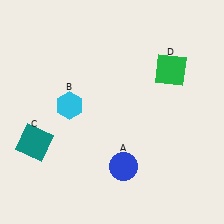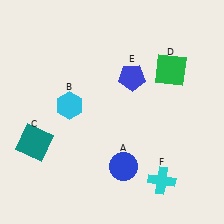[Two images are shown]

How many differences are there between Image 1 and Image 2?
There are 2 differences between the two images.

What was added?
A blue pentagon (E), a cyan cross (F) were added in Image 2.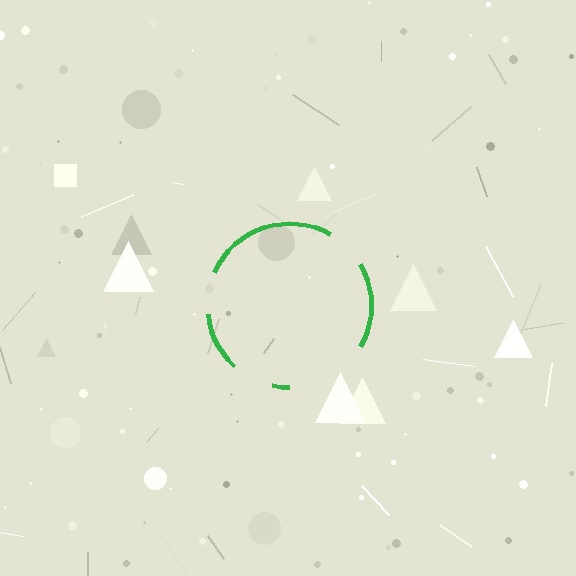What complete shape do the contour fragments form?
The contour fragments form a circle.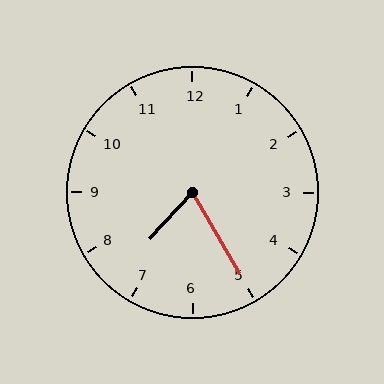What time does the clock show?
7:25.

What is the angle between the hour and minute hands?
Approximately 72 degrees.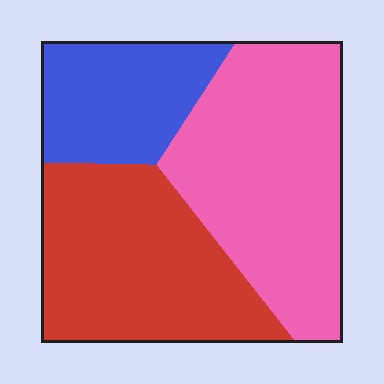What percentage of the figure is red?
Red takes up about three eighths (3/8) of the figure.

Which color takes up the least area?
Blue, at roughly 20%.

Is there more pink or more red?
Pink.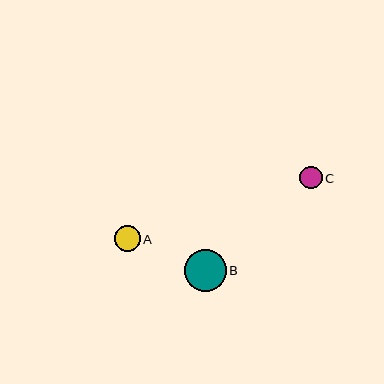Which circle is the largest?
Circle B is the largest with a size of approximately 42 pixels.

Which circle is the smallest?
Circle C is the smallest with a size of approximately 22 pixels.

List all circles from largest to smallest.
From largest to smallest: B, A, C.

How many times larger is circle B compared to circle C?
Circle B is approximately 1.9 times the size of circle C.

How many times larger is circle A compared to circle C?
Circle A is approximately 1.2 times the size of circle C.